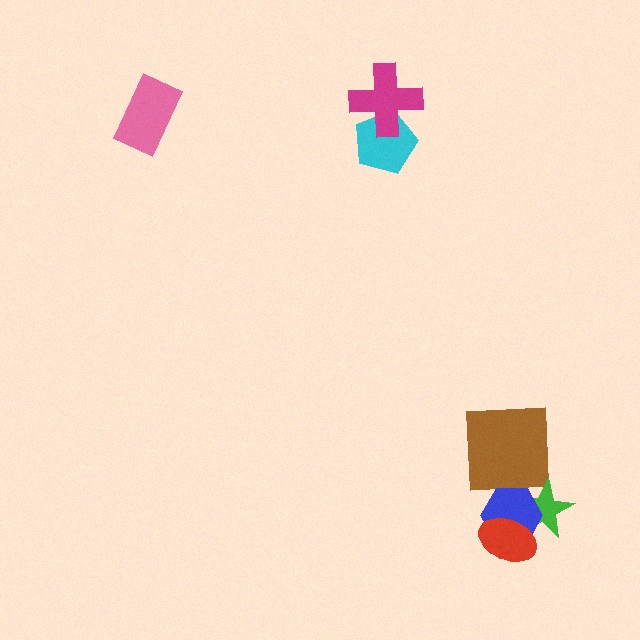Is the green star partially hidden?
Yes, it is partially covered by another shape.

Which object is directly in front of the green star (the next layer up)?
The blue hexagon is directly in front of the green star.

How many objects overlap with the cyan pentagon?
1 object overlaps with the cyan pentagon.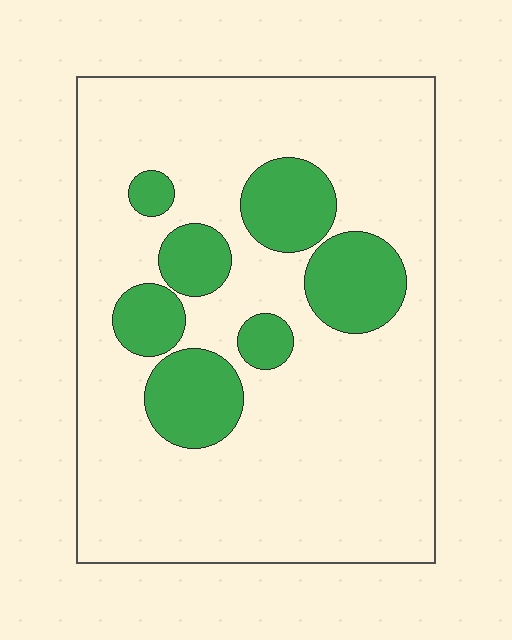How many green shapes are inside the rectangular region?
7.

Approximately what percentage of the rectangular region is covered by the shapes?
Approximately 20%.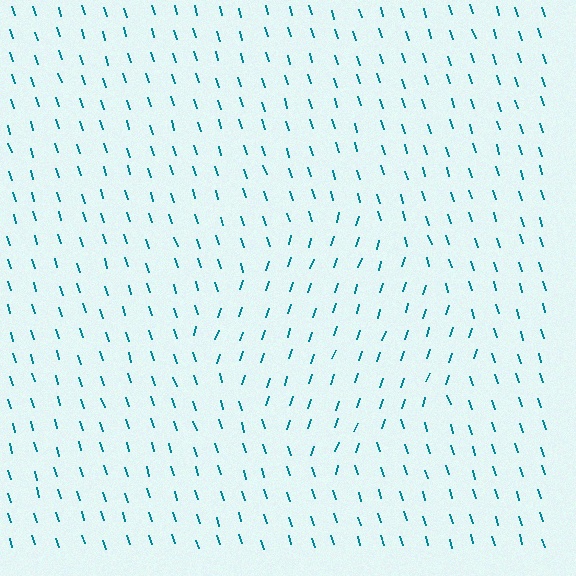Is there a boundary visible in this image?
Yes, there is a texture boundary formed by a change in line orientation.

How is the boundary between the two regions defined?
The boundary is defined purely by a change in line orientation (approximately 35 degrees difference). All lines are the same color and thickness.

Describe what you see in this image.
The image is filled with small teal line segments. A diamond region in the image has lines oriented differently from the surrounding lines, creating a visible texture boundary.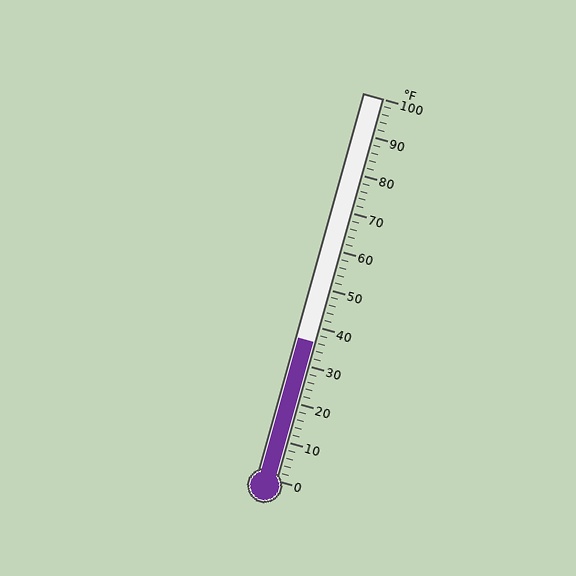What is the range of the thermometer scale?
The thermometer scale ranges from 0°F to 100°F.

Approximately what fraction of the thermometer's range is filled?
The thermometer is filled to approximately 35% of its range.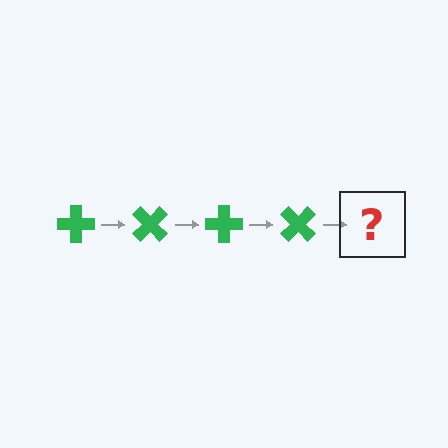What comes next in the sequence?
The next element should be a green cross rotated 180 degrees.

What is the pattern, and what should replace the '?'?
The pattern is that the cross rotates 45 degrees each step. The '?' should be a green cross rotated 180 degrees.